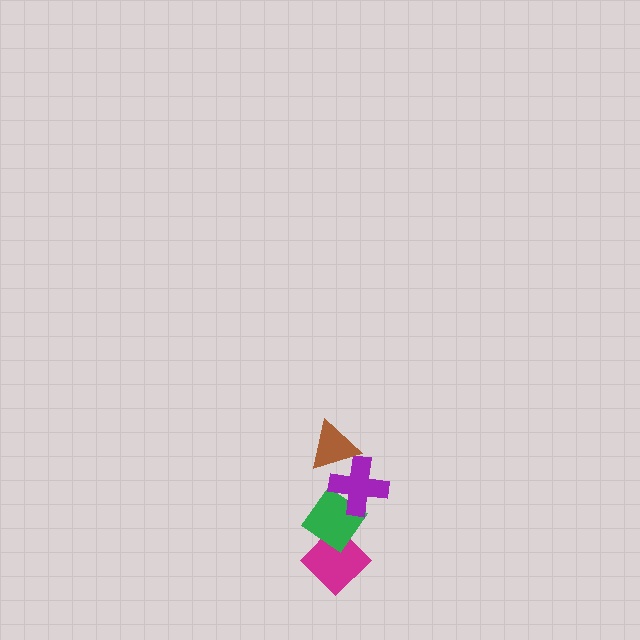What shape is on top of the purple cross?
The brown triangle is on top of the purple cross.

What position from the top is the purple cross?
The purple cross is 2nd from the top.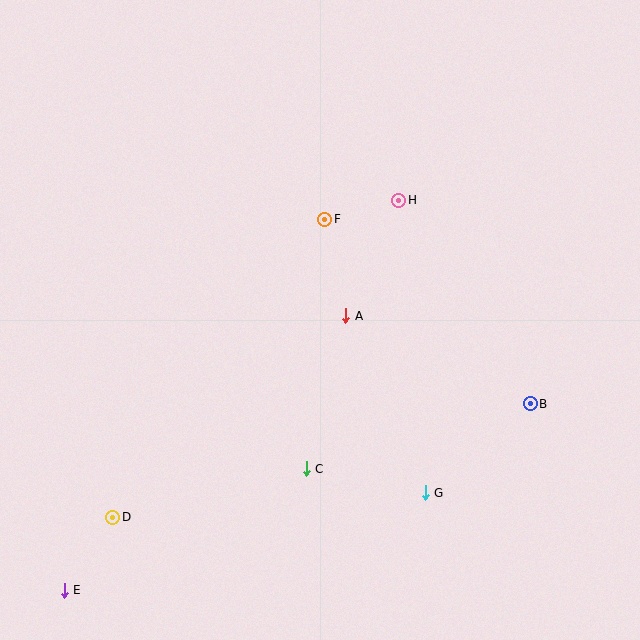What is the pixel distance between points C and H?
The distance between C and H is 284 pixels.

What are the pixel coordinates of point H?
Point H is at (399, 200).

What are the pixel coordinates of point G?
Point G is at (425, 493).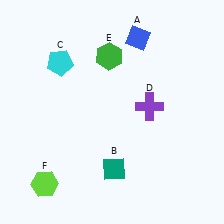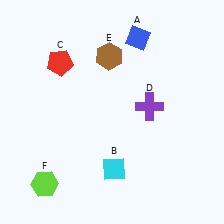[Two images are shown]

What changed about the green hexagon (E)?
In Image 1, E is green. In Image 2, it changed to brown.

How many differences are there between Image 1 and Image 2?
There are 3 differences between the two images.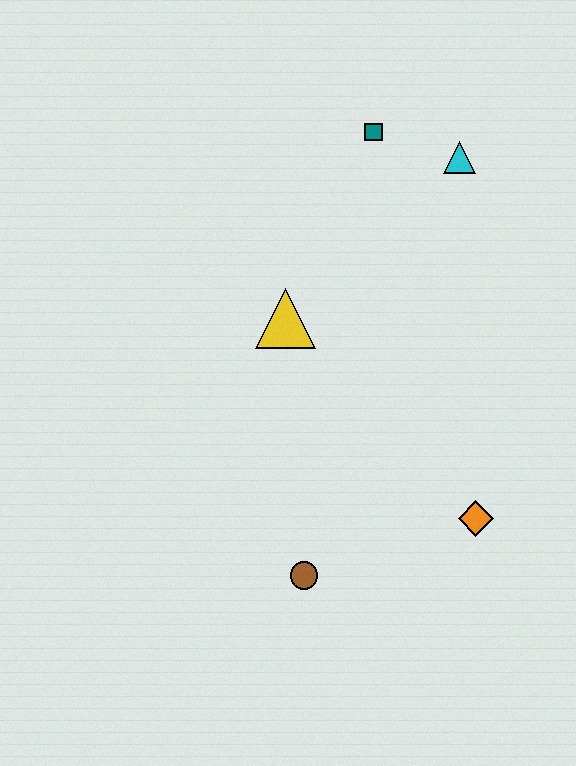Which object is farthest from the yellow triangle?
The orange diamond is farthest from the yellow triangle.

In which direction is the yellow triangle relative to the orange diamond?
The yellow triangle is above the orange diamond.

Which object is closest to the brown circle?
The orange diamond is closest to the brown circle.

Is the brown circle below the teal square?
Yes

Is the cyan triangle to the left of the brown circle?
No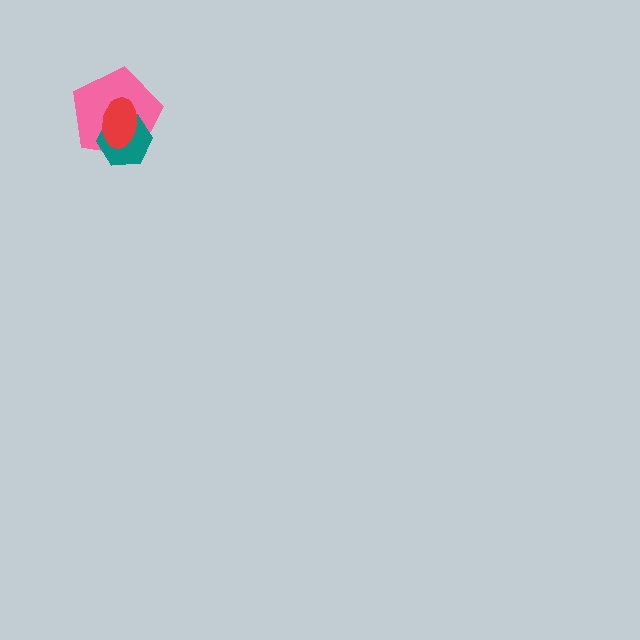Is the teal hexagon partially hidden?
Yes, it is partially covered by another shape.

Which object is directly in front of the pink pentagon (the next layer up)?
The teal hexagon is directly in front of the pink pentagon.